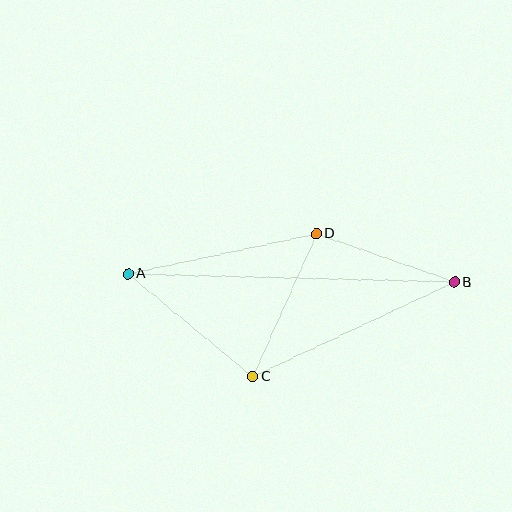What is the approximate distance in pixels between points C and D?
The distance between C and D is approximately 156 pixels.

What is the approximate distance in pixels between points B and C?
The distance between B and C is approximately 222 pixels.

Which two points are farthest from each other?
Points A and B are farthest from each other.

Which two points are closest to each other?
Points B and D are closest to each other.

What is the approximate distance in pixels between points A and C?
The distance between A and C is approximately 162 pixels.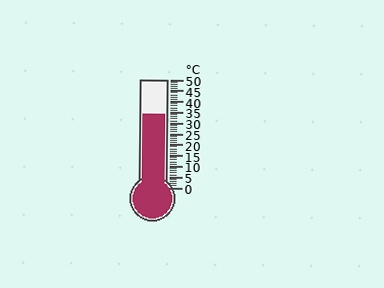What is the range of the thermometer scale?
The thermometer scale ranges from 0°C to 50°C.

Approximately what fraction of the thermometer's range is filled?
The thermometer is filled to approximately 70% of its range.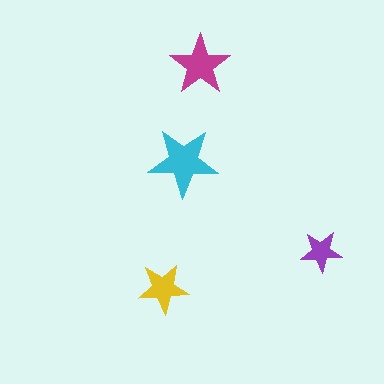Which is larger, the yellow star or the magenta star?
The magenta one.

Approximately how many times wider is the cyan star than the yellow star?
About 1.5 times wider.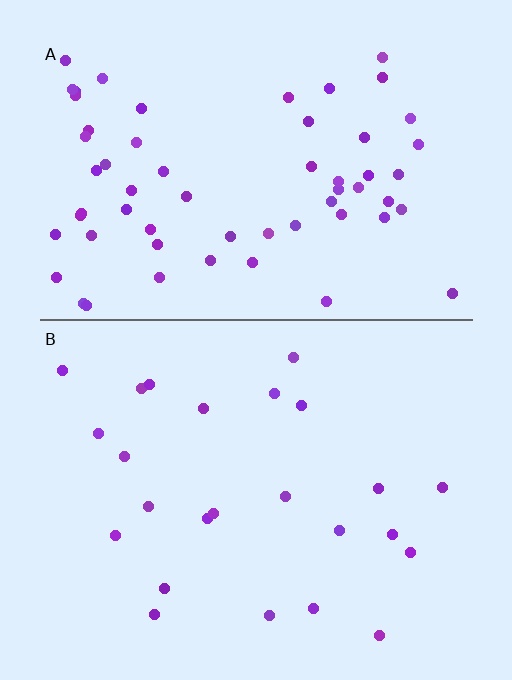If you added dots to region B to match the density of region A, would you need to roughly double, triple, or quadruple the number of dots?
Approximately double.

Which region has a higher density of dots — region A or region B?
A (the top).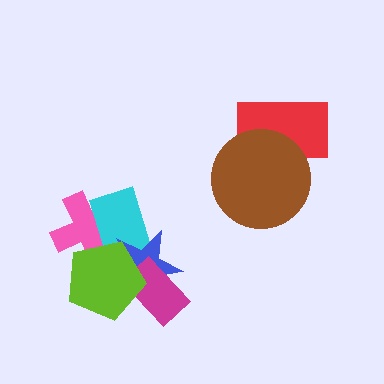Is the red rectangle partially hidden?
Yes, it is partially covered by another shape.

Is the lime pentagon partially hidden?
No, no other shape covers it.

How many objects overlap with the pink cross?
2 objects overlap with the pink cross.